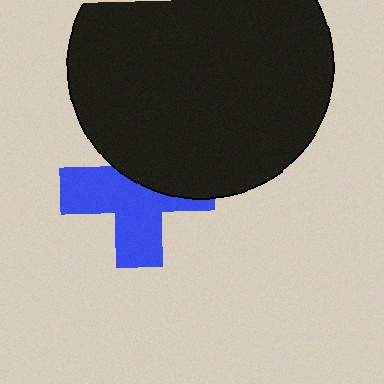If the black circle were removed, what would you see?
You would see the complete blue cross.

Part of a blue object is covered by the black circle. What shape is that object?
It is a cross.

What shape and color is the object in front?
The object in front is a black circle.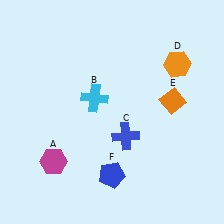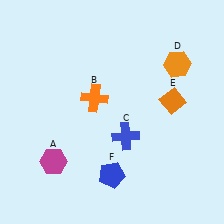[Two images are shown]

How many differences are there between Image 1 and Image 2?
There is 1 difference between the two images.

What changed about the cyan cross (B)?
In Image 1, B is cyan. In Image 2, it changed to orange.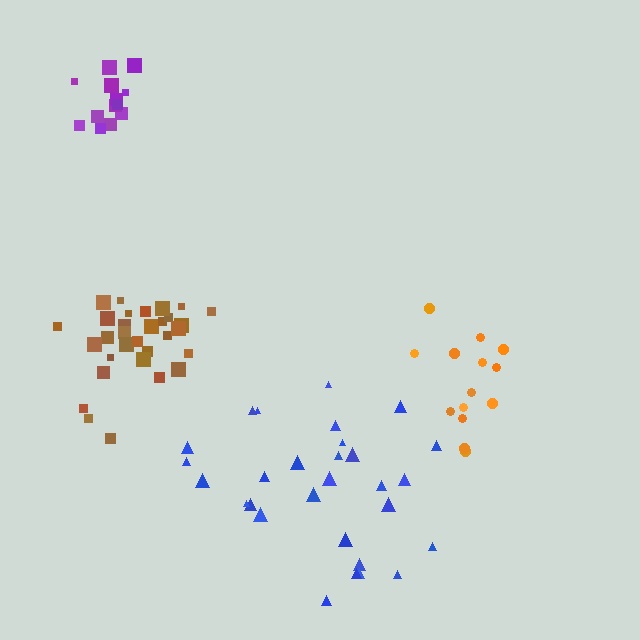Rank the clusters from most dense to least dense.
purple, brown, orange, blue.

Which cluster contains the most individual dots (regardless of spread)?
Brown (31).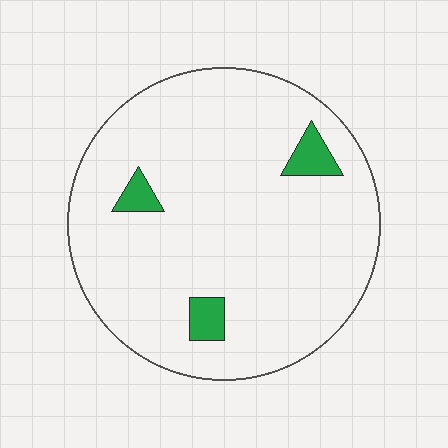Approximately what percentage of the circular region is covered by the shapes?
Approximately 5%.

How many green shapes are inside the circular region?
3.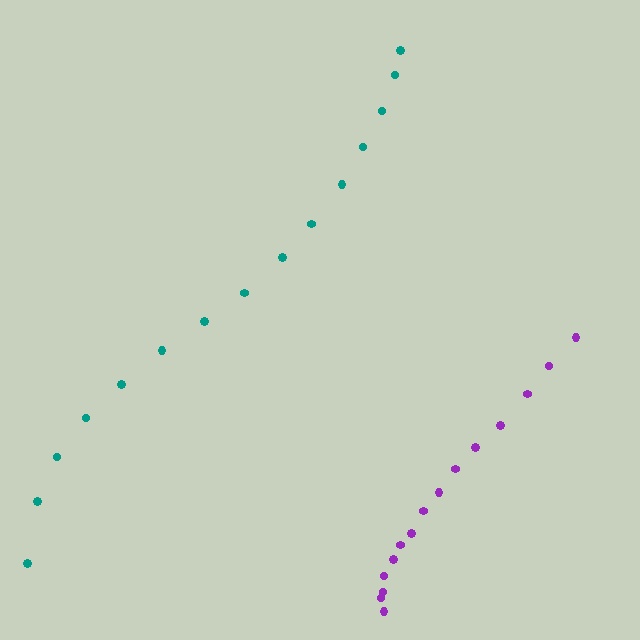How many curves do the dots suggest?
There are 2 distinct paths.